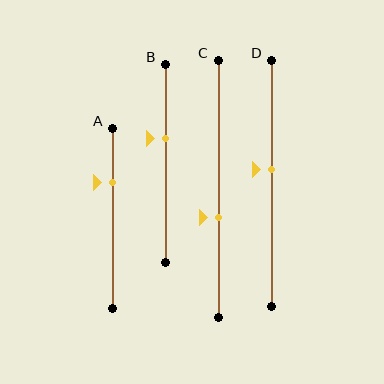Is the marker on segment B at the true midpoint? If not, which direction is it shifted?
No, the marker on segment B is shifted upward by about 12% of the segment length.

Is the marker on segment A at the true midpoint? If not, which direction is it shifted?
No, the marker on segment A is shifted upward by about 20% of the segment length.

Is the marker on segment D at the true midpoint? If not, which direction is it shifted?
No, the marker on segment D is shifted upward by about 6% of the segment length.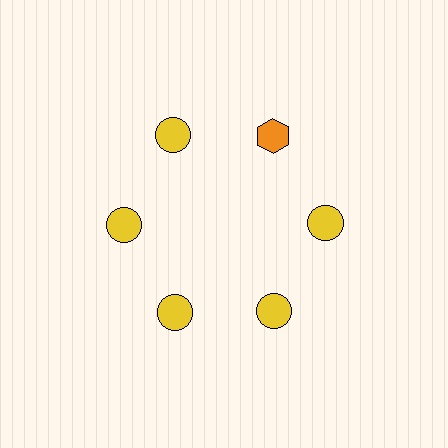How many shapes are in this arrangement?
There are 6 shapes arranged in a ring pattern.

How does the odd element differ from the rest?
It differs in both color (orange instead of yellow) and shape (hexagon instead of circle).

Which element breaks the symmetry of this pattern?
The orange hexagon at roughly the 1 o'clock position breaks the symmetry. All other shapes are yellow circles.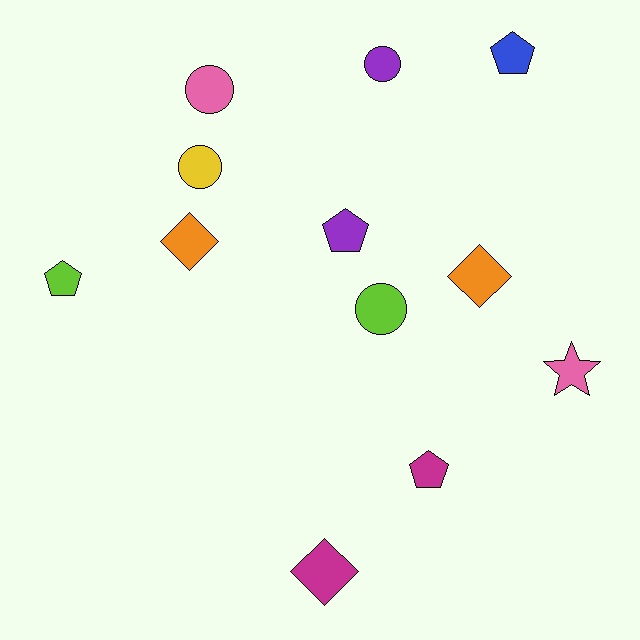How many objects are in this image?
There are 12 objects.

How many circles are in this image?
There are 4 circles.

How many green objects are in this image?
There are no green objects.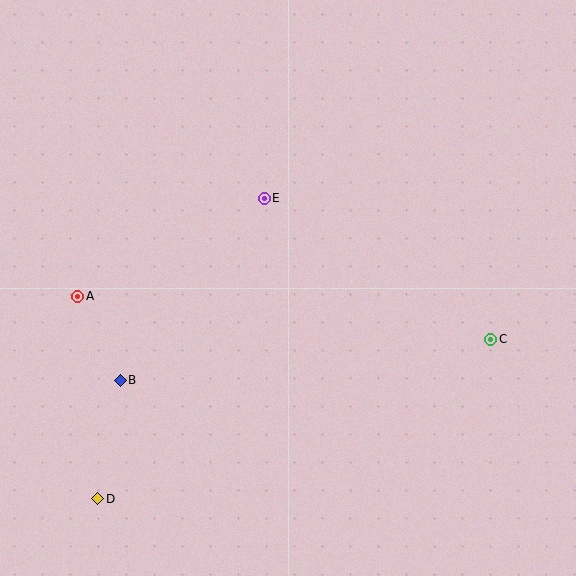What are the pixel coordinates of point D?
Point D is at (98, 499).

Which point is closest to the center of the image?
Point E at (264, 198) is closest to the center.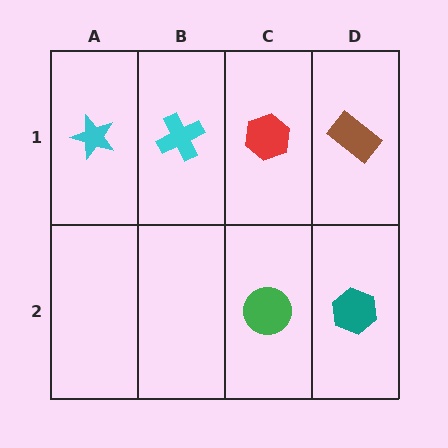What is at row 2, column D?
A teal hexagon.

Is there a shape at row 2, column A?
No, that cell is empty.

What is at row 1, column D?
A brown rectangle.